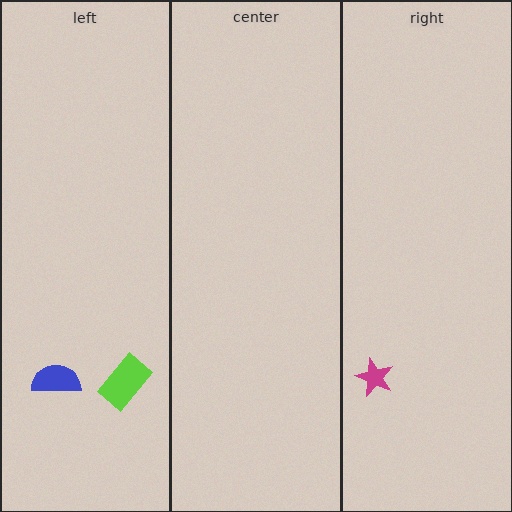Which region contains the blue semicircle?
The left region.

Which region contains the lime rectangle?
The left region.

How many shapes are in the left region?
2.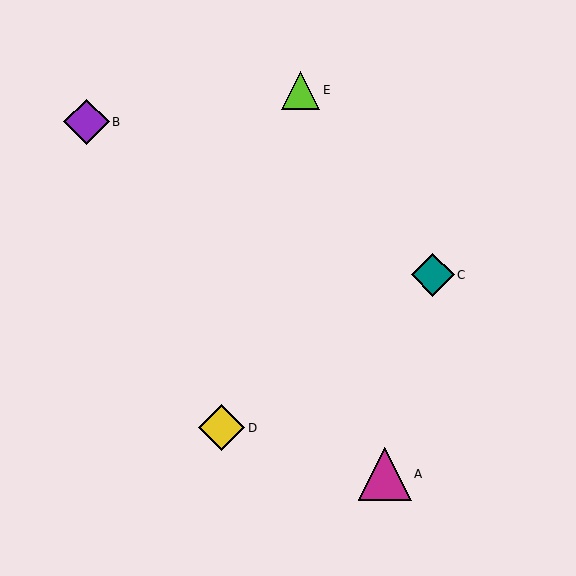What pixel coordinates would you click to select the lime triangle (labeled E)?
Click at (301, 90) to select the lime triangle E.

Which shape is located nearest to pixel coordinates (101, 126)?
The purple diamond (labeled B) at (87, 122) is nearest to that location.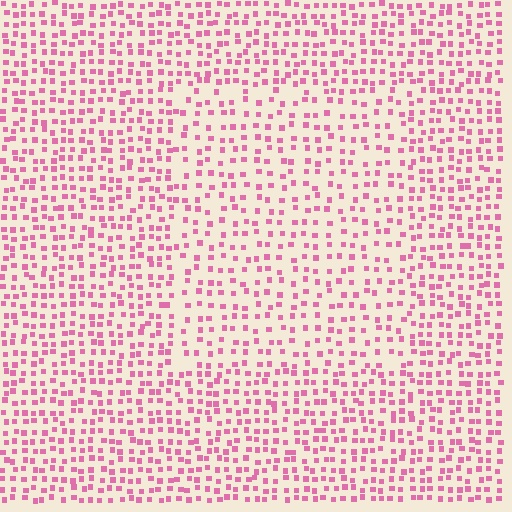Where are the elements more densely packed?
The elements are more densely packed outside the rectangle boundary.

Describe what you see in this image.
The image contains small pink elements arranged at two different densities. A rectangle-shaped region is visible where the elements are less densely packed than the surrounding area.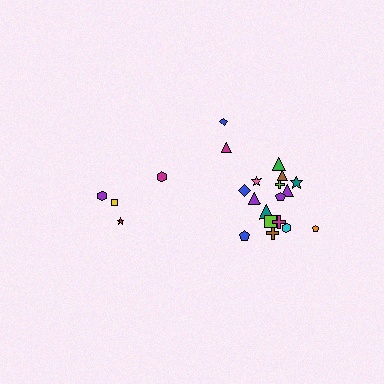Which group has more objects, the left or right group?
The right group.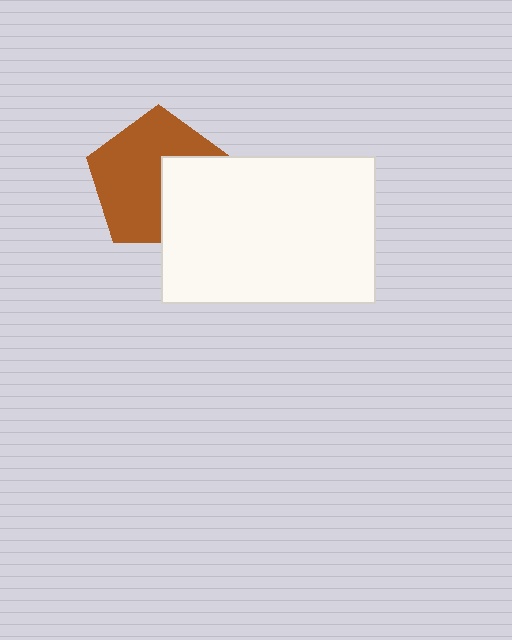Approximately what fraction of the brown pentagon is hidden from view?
Roughly 35% of the brown pentagon is hidden behind the white rectangle.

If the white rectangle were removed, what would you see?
You would see the complete brown pentagon.